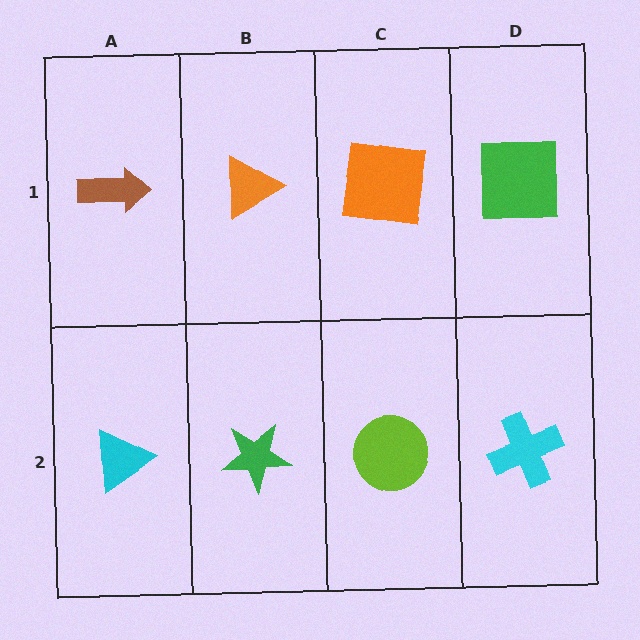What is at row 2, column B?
A green star.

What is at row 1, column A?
A brown arrow.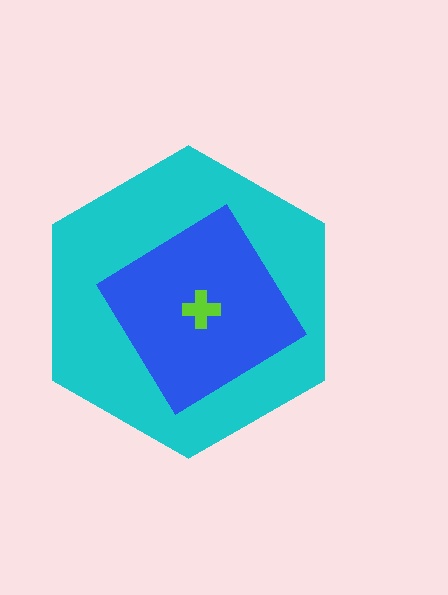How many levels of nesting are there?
3.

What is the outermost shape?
The cyan hexagon.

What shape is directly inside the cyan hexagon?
The blue diamond.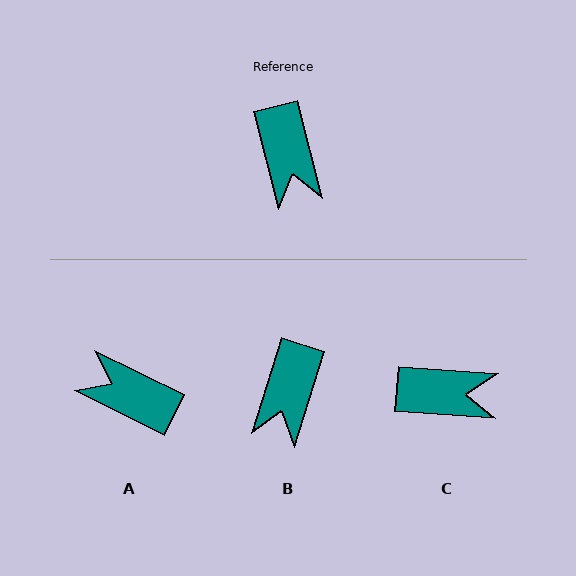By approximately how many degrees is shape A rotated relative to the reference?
Approximately 130 degrees clockwise.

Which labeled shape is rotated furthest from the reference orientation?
A, about 130 degrees away.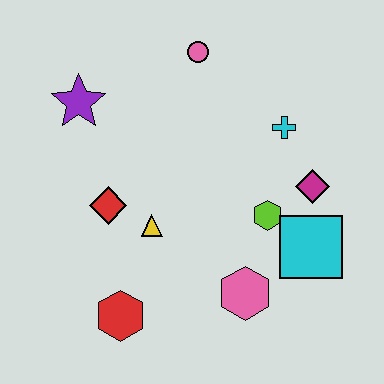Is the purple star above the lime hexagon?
Yes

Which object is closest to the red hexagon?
The yellow triangle is closest to the red hexagon.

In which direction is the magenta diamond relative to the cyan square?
The magenta diamond is above the cyan square.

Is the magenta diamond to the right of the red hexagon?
Yes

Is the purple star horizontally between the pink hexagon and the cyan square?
No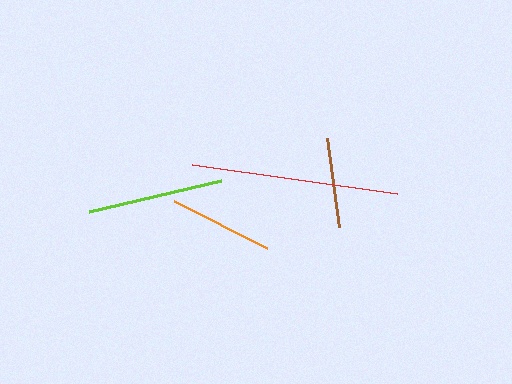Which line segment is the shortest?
The brown line is the shortest at approximately 90 pixels.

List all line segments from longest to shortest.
From longest to shortest: red, lime, orange, brown.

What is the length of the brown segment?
The brown segment is approximately 90 pixels long.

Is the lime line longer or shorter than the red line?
The red line is longer than the lime line.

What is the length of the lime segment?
The lime segment is approximately 136 pixels long.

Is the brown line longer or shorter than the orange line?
The orange line is longer than the brown line.